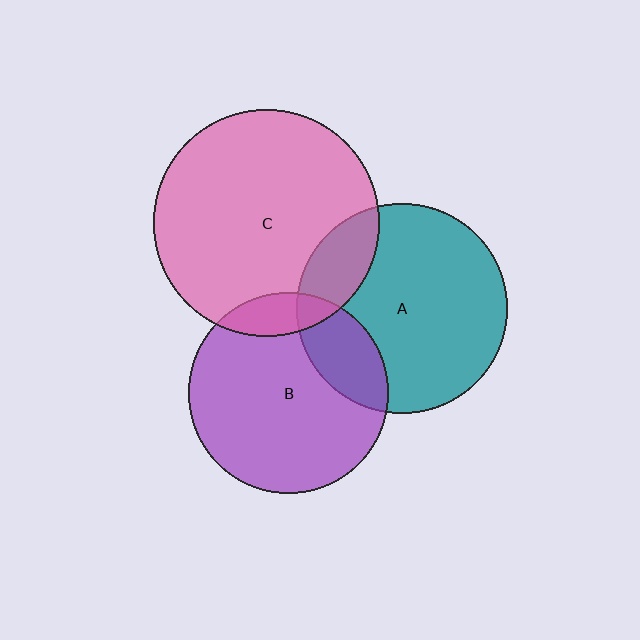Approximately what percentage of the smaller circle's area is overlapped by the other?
Approximately 10%.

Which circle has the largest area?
Circle C (pink).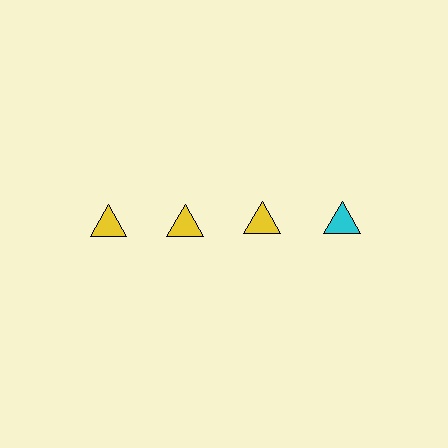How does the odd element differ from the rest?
It has a different color: cyan instead of yellow.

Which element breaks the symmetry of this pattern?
The cyan triangle in the top row, second from right column breaks the symmetry. All other shapes are yellow triangles.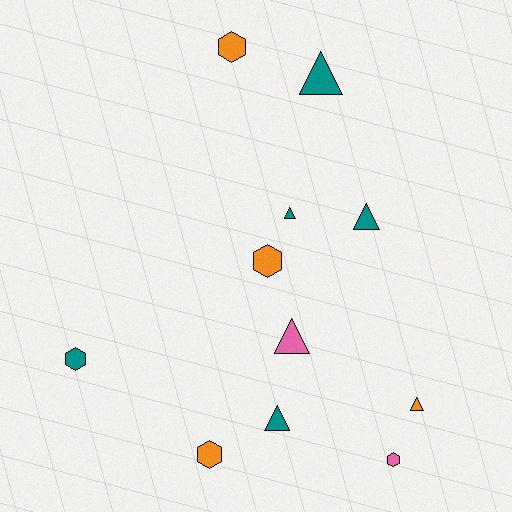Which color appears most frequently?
Teal, with 5 objects.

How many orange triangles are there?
There is 1 orange triangle.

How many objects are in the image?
There are 11 objects.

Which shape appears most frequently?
Triangle, with 6 objects.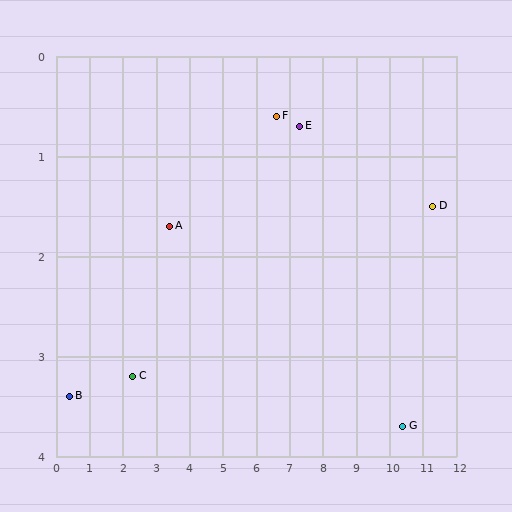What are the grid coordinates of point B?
Point B is at approximately (0.4, 3.4).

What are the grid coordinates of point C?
Point C is at approximately (2.3, 3.2).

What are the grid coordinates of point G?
Point G is at approximately (10.4, 3.7).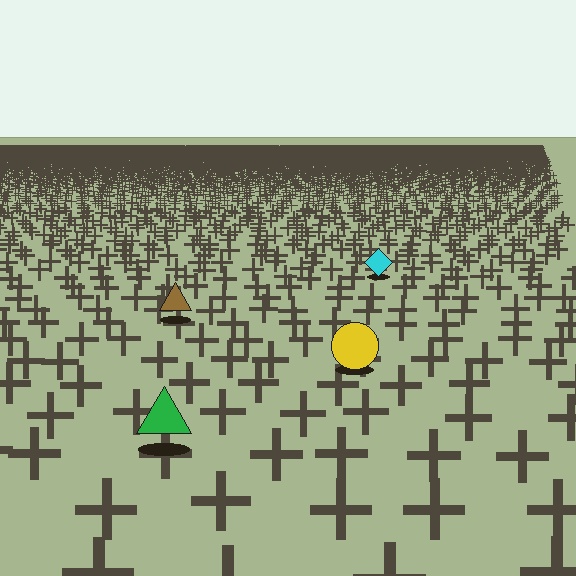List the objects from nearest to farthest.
From nearest to farthest: the green triangle, the yellow circle, the brown triangle, the cyan diamond.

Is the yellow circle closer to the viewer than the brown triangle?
Yes. The yellow circle is closer — you can tell from the texture gradient: the ground texture is coarser near it.